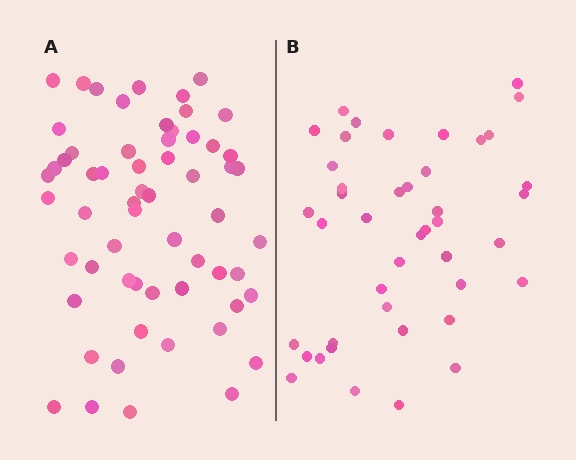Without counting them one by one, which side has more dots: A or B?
Region A (the left region) has more dots.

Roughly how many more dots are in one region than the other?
Region A has approximately 15 more dots than region B.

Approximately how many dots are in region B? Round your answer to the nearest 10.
About 40 dots. (The exact count is 43, which rounds to 40.)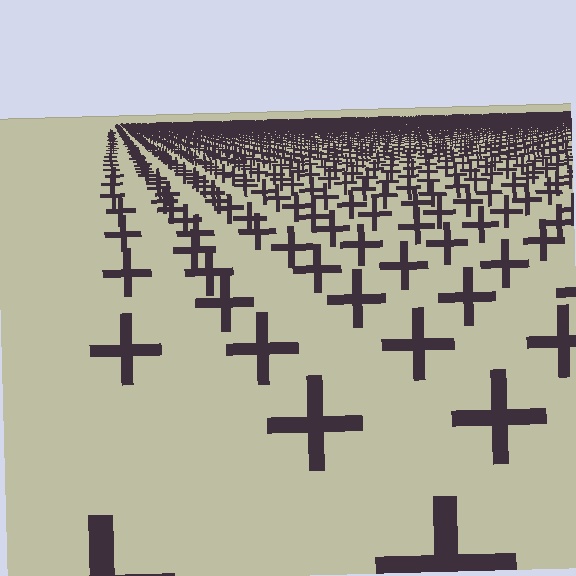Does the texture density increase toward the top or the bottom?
Density increases toward the top.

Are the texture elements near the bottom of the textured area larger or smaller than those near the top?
Larger. Near the bottom, elements are closer to the viewer and appear at a bigger on-screen size.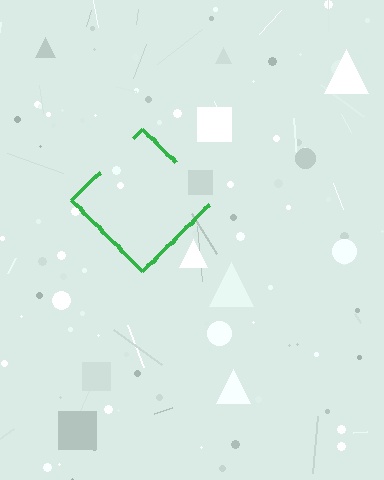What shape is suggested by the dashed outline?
The dashed outline suggests a diamond.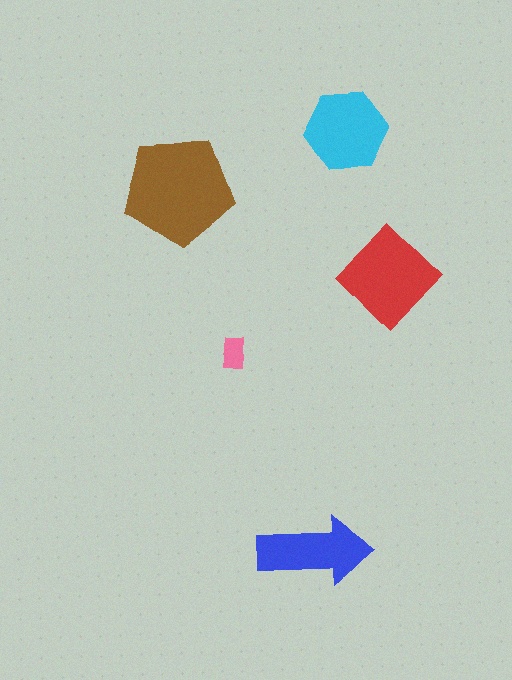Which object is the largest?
The brown pentagon.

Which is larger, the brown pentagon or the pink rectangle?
The brown pentagon.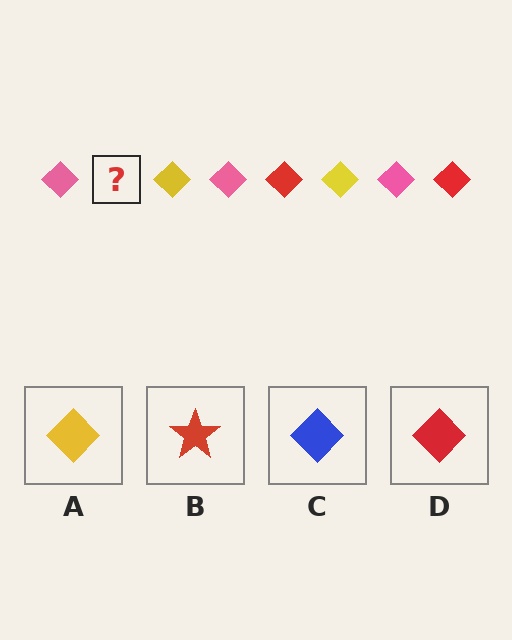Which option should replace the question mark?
Option D.